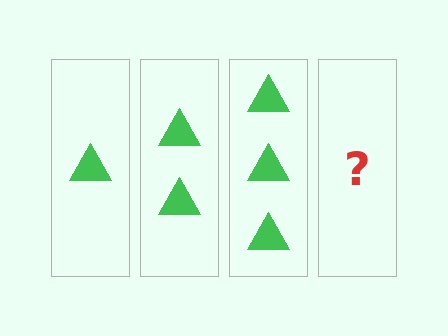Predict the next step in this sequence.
The next step is 4 triangles.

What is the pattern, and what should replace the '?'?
The pattern is that each step adds one more triangle. The '?' should be 4 triangles.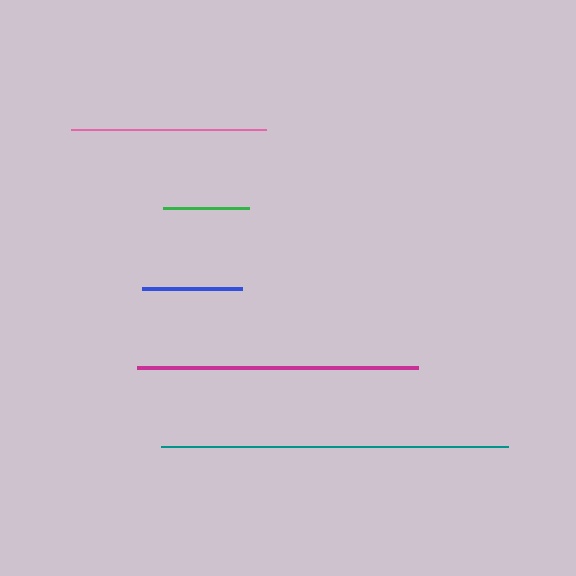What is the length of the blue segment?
The blue segment is approximately 100 pixels long.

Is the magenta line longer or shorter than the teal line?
The teal line is longer than the magenta line.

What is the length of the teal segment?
The teal segment is approximately 346 pixels long.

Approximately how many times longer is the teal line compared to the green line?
The teal line is approximately 4.0 times the length of the green line.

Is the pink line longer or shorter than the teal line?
The teal line is longer than the pink line.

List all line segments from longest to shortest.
From longest to shortest: teal, magenta, pink, blue, green.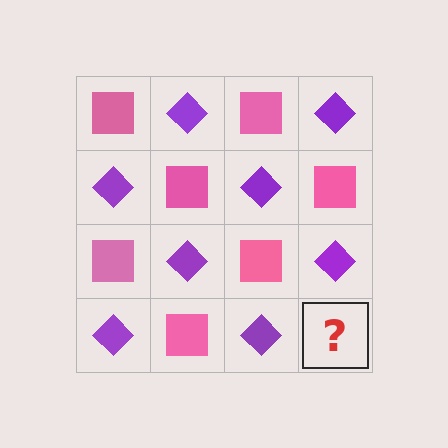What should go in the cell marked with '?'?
The missing cell should contain a pink square.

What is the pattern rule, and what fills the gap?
The rule is that it alternates pink square and purple diamond in a checkerboard pattern. The gap should be filled with a pink square.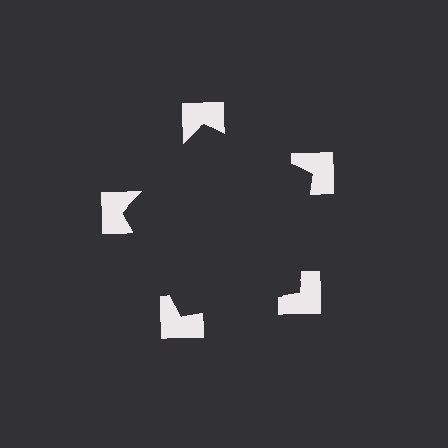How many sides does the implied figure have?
5 sides.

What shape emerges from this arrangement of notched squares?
An illusory pentagon — its edges are inferred from the aligned wedge cuts in the notched squares, not physically drawn.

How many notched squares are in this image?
There are 5 — one at each vertex of the illusory pentagon.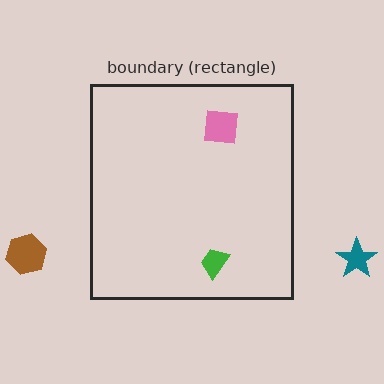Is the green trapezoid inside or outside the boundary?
Inside.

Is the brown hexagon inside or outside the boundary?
Outside.